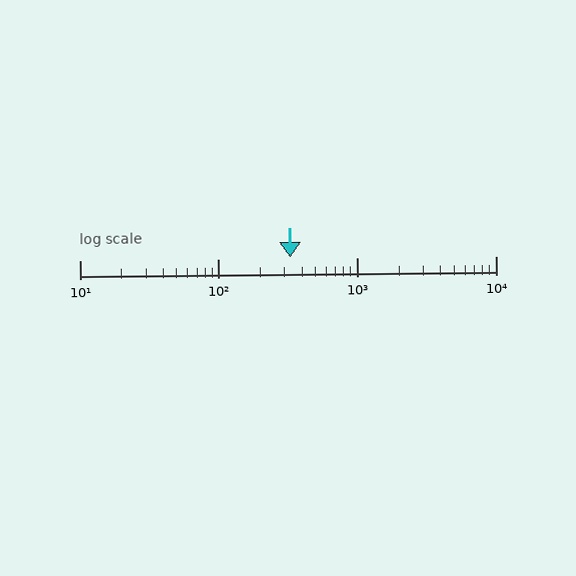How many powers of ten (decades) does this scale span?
The scale spans 3 decades, from 10 to 10000.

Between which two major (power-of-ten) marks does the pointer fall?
The pointer is between 100 and 1000.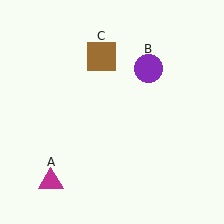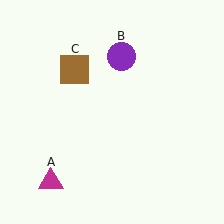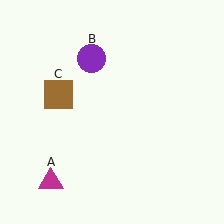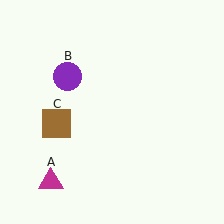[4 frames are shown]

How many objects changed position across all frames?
2 objects changed position: purple circle (object B), brown square (object C).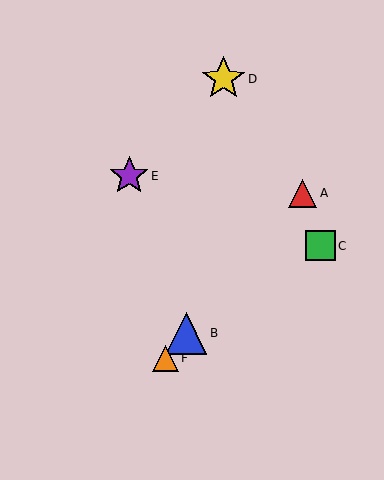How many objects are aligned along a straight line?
3 objects (A, B, F) are aligned along a straight line.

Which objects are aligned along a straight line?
Objects A, B, F are aligned along a straight line.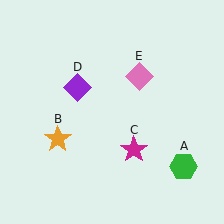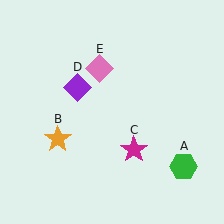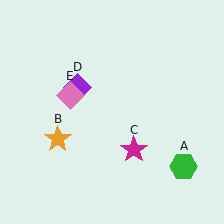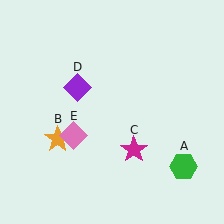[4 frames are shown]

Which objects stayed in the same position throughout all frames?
Green hexagon (object A) and orange star (object B) and magenta star (object C) and purple diamond (object D) remained stationary.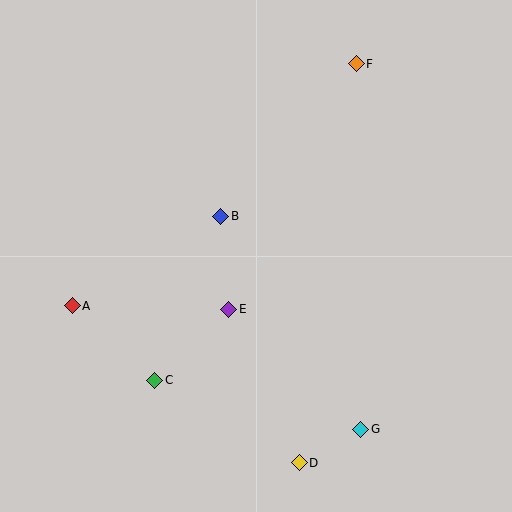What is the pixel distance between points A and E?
The distance between A and E is 157 pixels.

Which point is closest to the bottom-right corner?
Point G is closest to the bottom-right corner.